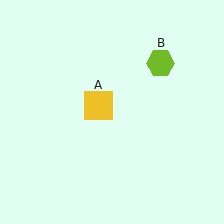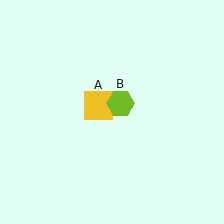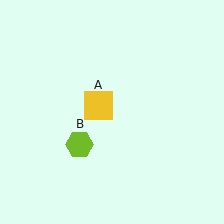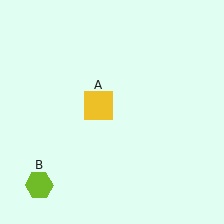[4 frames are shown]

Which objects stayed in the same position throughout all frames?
Yellow square (object A) remained stationary.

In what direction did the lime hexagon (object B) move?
The lime hexagon (object B) moved down and to the left.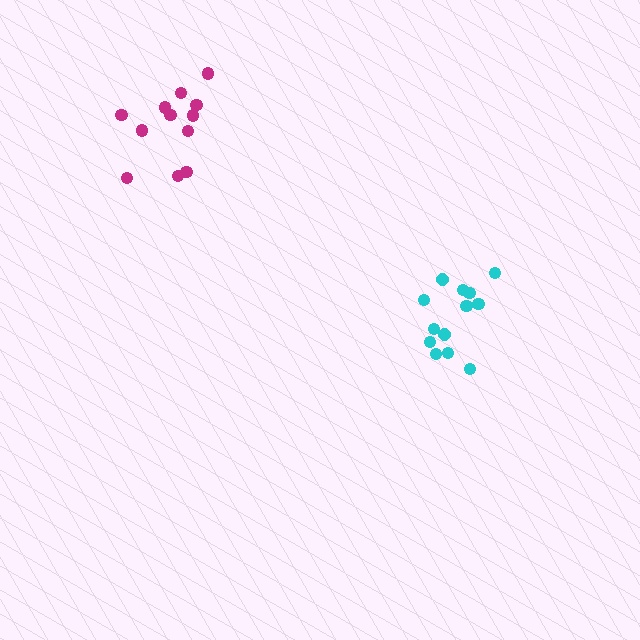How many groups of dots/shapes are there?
There are 2 groups.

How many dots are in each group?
Group 1: 13 dots, Group 2: 12 dots (25 total).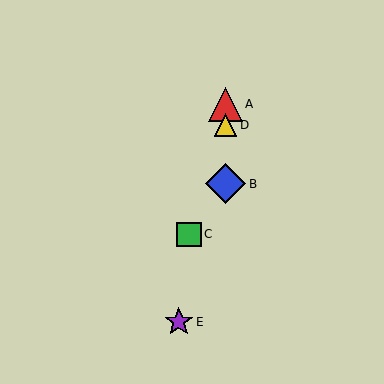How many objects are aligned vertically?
3 objects (A, B, D) are aligned vertically.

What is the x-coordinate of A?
Object A is at x≈226.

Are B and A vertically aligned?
Yes, both are at x≈226.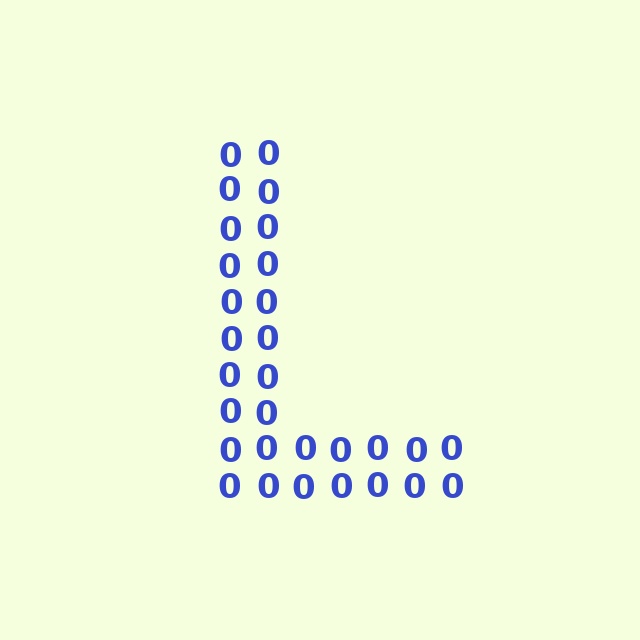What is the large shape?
The large shape is the letter L.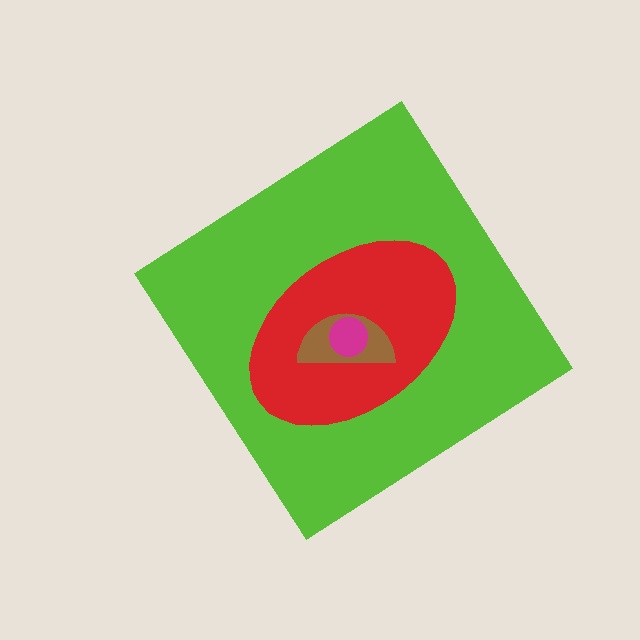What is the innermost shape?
The magenta circle.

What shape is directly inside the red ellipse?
The brown semicircle.